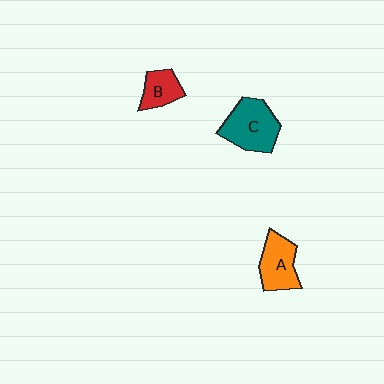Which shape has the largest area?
Shape C (teal).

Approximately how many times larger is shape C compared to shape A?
Approximately 1.3 times.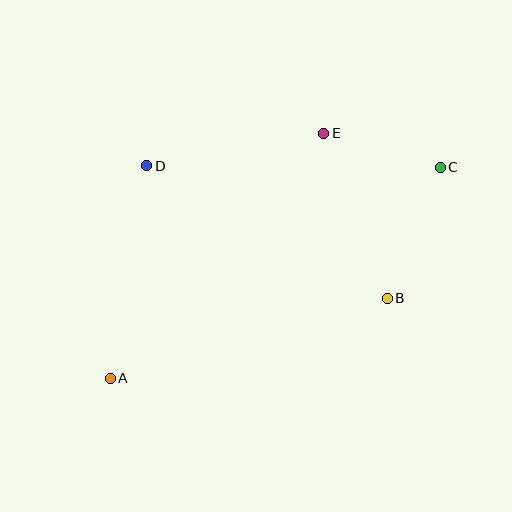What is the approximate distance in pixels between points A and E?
The distance between A and E is approximately 325 pixels.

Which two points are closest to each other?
Points C and E are closest to each other.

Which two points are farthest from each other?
Points A and C are farthest from each other.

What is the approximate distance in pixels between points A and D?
The distance between A and D is approximately 215 pixels.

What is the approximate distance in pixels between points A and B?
The distance between A and B is approximately 288 pixels.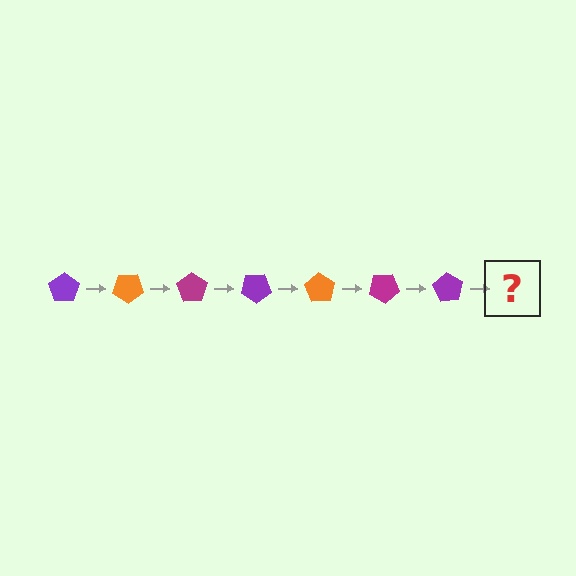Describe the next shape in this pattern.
It should be an orange pentagon, rotated 245 degrees from the start.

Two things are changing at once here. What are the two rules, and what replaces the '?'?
The two rules are that it rotates 35 degrees each step and the color cycles through purple, orange, and magenta. The '?' should be an orange pentagon, rotated 245 degrees from the start.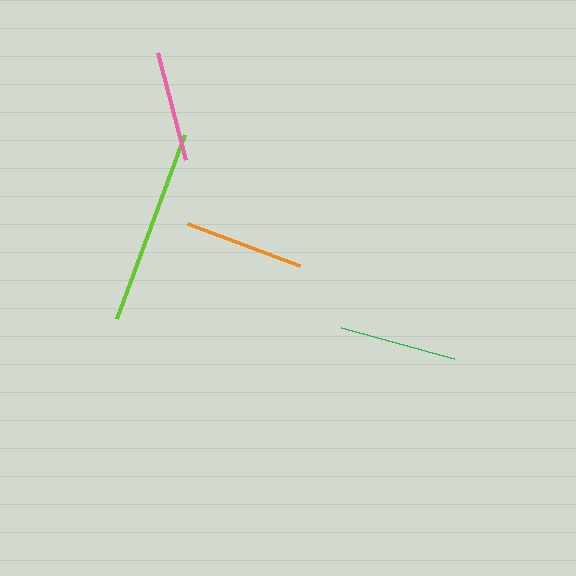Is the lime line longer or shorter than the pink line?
The lime line is longer than the pink line.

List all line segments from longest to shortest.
From longest to shortest: lime, orange, green, pink.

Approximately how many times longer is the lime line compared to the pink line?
The lime line is approximately 1.8 times the length of the pink line.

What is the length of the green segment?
The green segment is approximately 118 pixels long.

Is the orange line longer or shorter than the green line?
The orange line is longer than the green line.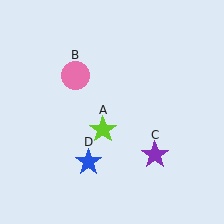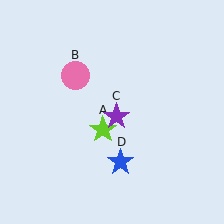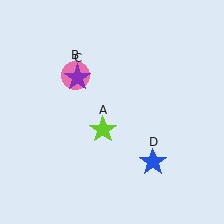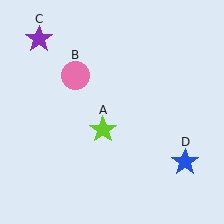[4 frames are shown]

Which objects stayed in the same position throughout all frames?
Lime star (object A) and pink circle (object B) remained stationary.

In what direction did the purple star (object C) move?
The purple star (object C) moved up and to the left.